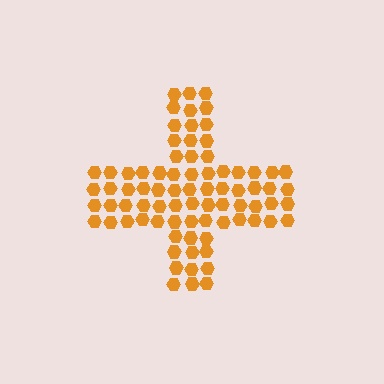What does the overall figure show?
The overall figure shows a cross.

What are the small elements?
The small elements are hexagons.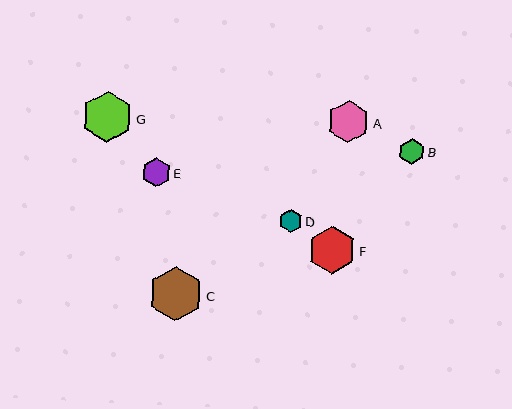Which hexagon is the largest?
Hexagon C is the largest with a size of approximately 54 pixels.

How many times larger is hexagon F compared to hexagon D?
Hexagon F is approximately 2.1 times the size of hexagon D.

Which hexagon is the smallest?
Hexagon D is the smallest with a size of approximately 23 pixels.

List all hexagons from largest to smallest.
From largest to smallest: C, G, F, A, E, B, D.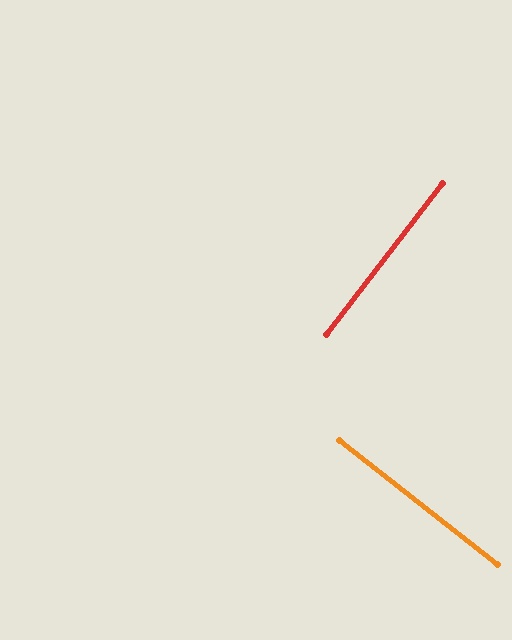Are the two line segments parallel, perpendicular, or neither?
Perpendicular — they meet at approximately 90°.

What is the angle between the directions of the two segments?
Approximately 90 degrees.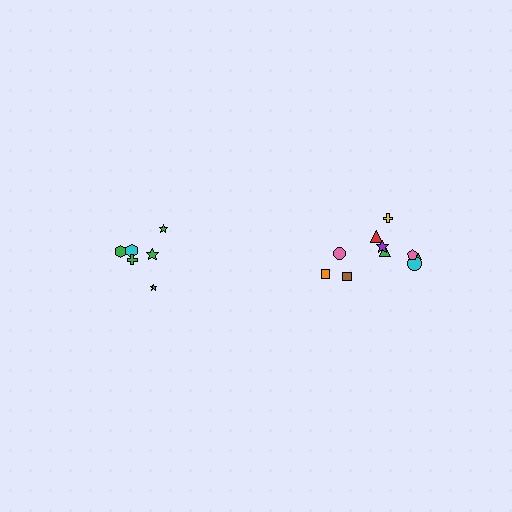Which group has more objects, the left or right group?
The right group.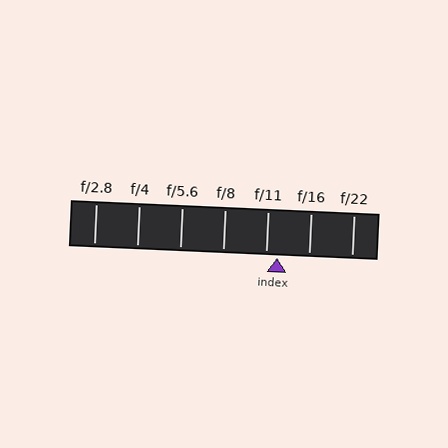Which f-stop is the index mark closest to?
The index mark is closest to f/11.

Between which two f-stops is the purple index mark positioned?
The index mark is between f/11 and f/16.